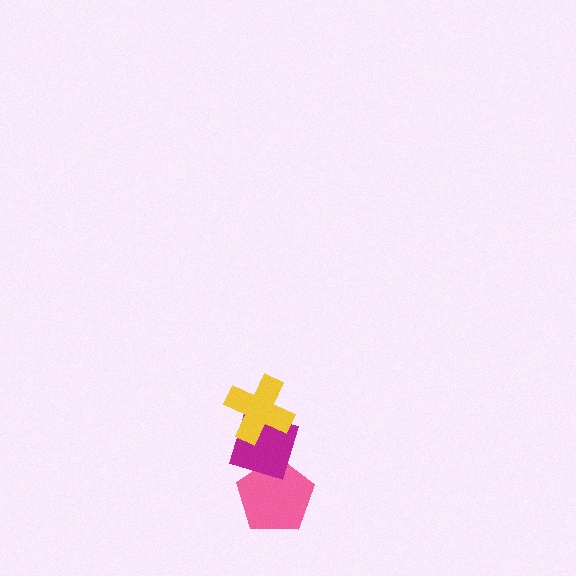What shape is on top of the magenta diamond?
The yellow cross is on top of the magenta diamond.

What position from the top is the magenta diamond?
The magenta diamond is 2nd from the top.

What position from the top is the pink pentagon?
The pink pentagon is 3rd from the top.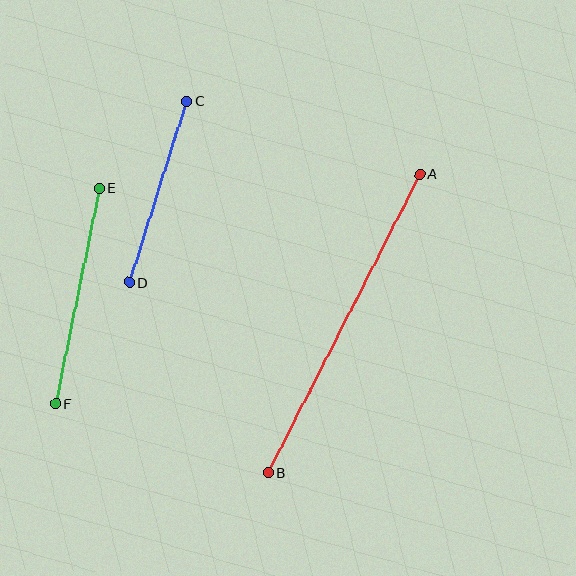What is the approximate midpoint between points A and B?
The midpoint is at approximately (344, 323) pixels.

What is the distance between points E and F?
The distance is approximately 220 pixels.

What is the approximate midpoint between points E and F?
The midpoint is at approximately (78, 296) pixels.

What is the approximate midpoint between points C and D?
The midpoint is at approximately (158, 192) pixels.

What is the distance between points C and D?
The distance is approximately 190 pixels.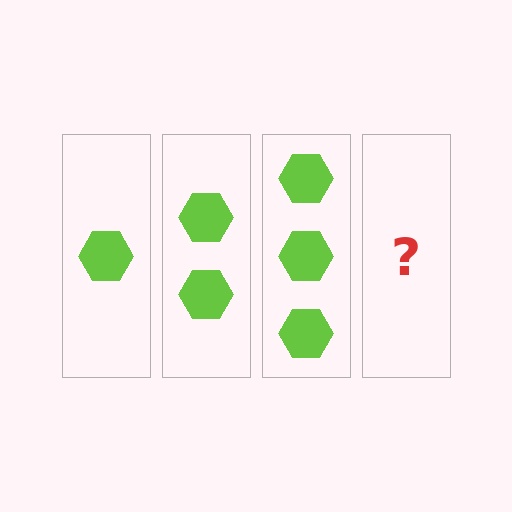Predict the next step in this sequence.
The next step is 4 hexagons.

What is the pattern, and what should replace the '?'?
The pattern is that each step adds one more hexagon. The '?' should be 4 hexagons.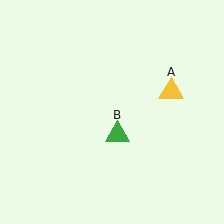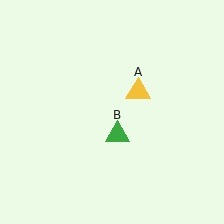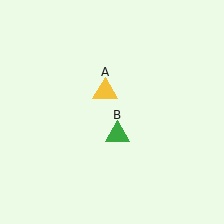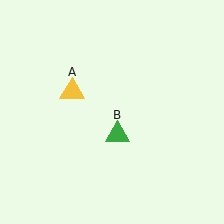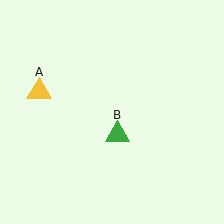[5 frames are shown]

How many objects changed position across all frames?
1 object changed position: yellow triangle (object A).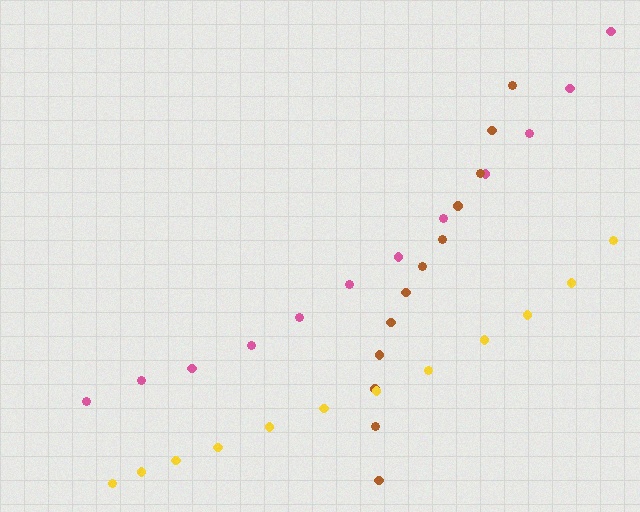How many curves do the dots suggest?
There are 3 distinct paths.